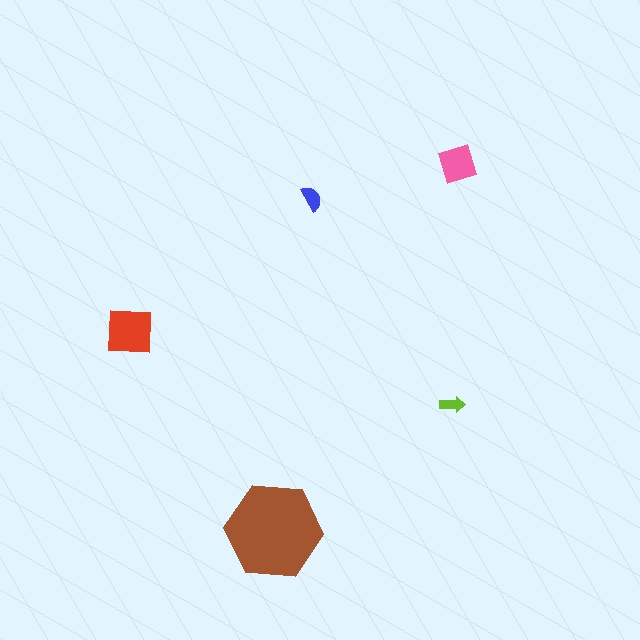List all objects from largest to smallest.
The brown hexagon, the red square, the pink diamond, the blue semicircle, the lime arrow.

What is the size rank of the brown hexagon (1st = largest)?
1st.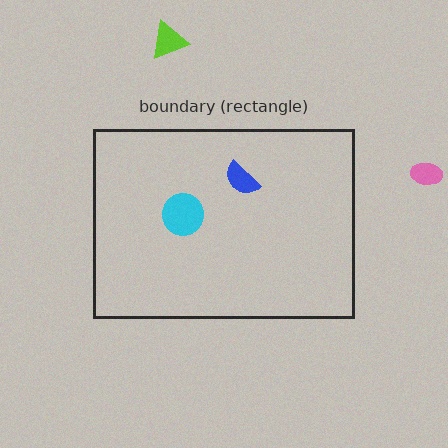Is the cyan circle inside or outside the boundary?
Inside.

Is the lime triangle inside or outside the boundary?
Outside.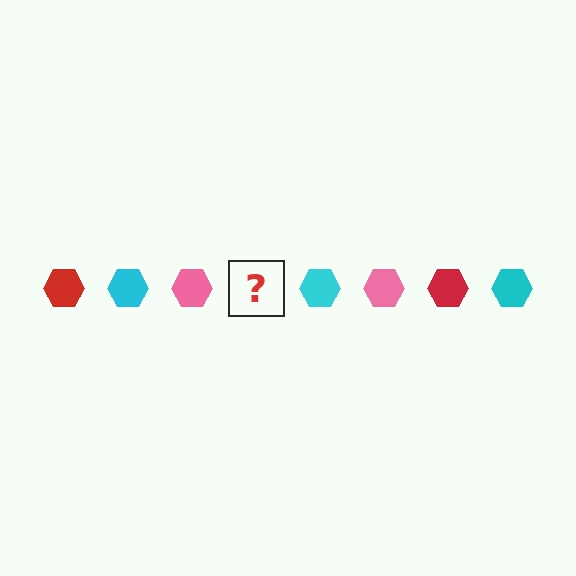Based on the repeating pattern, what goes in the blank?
The blank should be a red hexagon.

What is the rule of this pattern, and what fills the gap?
The rule is that the pattern cycles through red, cyan, pink hexagons. The gap should be filled with a red hexagon.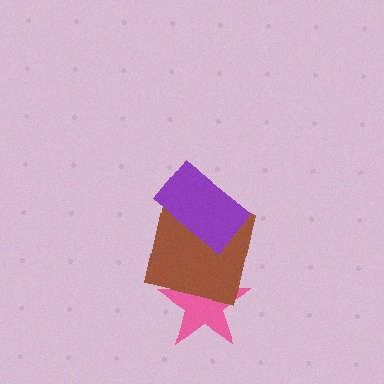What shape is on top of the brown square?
The purple rectangle is on top of the brown square.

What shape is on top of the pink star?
The brown square is on top of the pink star.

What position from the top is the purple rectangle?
The purple rectangle is 1st from the top.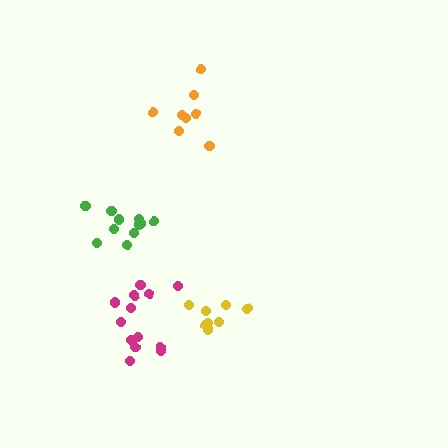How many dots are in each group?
Group 1: 8 dots, Group 2: 11 dots, Group 3: 13 dots, Group 4: 8 dots (40 total).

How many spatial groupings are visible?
There are 4 spatial groupings.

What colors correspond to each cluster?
The clusters are colored: yellow, green, magenta, orange.